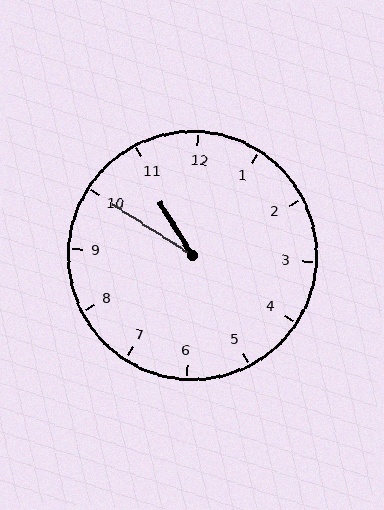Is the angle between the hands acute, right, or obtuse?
It is acute.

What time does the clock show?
10:50.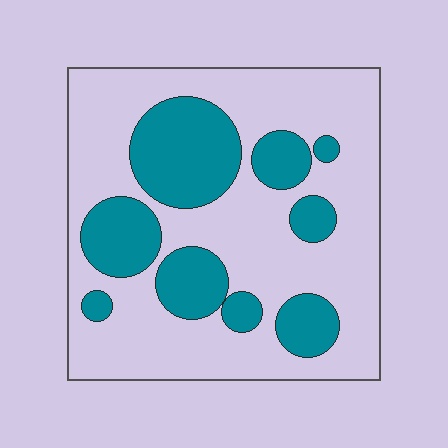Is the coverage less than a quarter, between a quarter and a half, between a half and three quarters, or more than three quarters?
Between a quarter and a half.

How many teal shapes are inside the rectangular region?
9.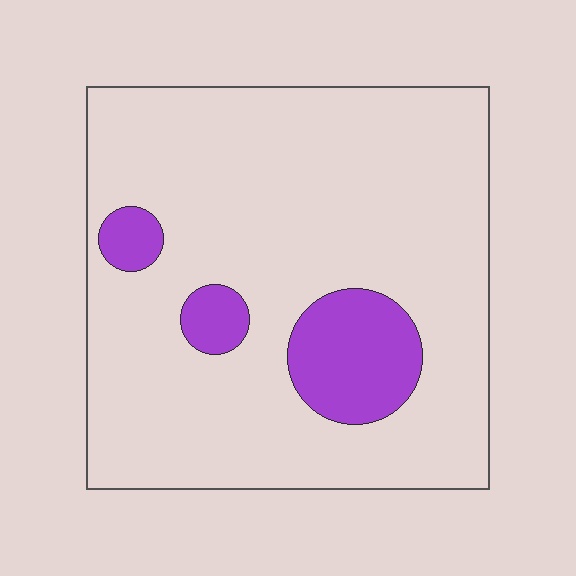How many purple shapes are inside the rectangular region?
3.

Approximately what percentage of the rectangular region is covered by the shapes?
Approximately 15%.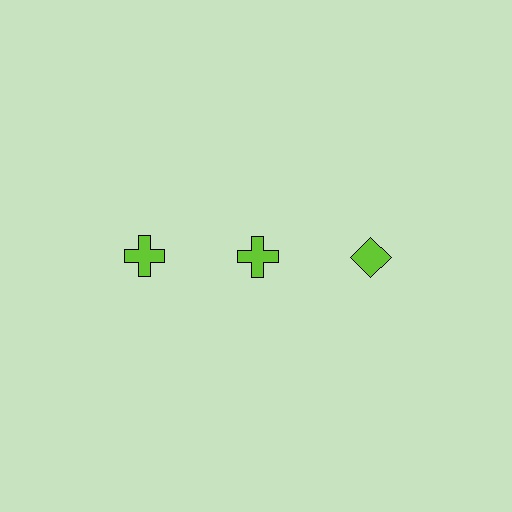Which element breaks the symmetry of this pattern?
The lime diamond in the top row, center column breaks the symmetry. All other shapes are lime crosses.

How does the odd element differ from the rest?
It has a different shape: diamond instead of cross.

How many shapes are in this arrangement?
There are 3 shapes arranged in a grid pattern.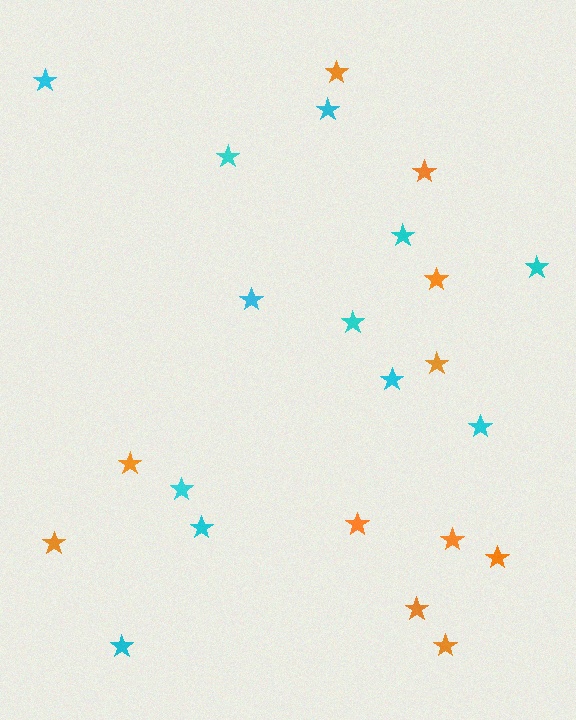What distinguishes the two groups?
There are 2 groups: one group of cyan stars (12) and one group of orange stars (11).